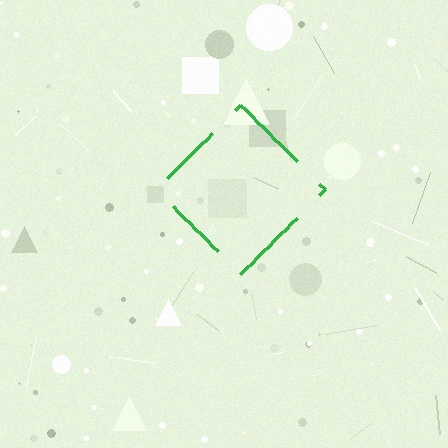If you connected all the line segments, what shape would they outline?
They would outline a diamond.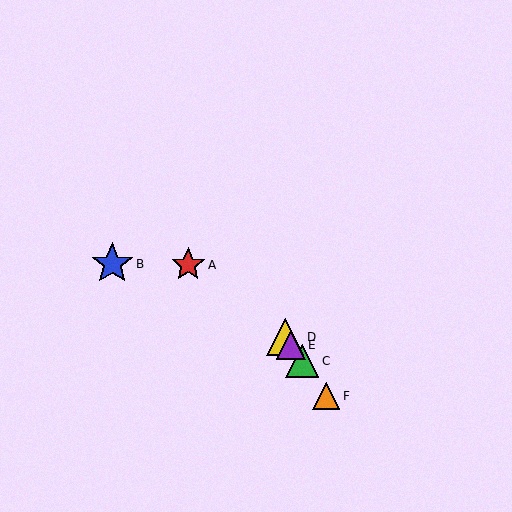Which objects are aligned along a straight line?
Objects C, D, E, F are aligned along a straight line.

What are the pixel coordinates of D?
Object D is at (285, 337).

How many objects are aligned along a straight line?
4 objects (C, D, E, F) are aligned along a straight line.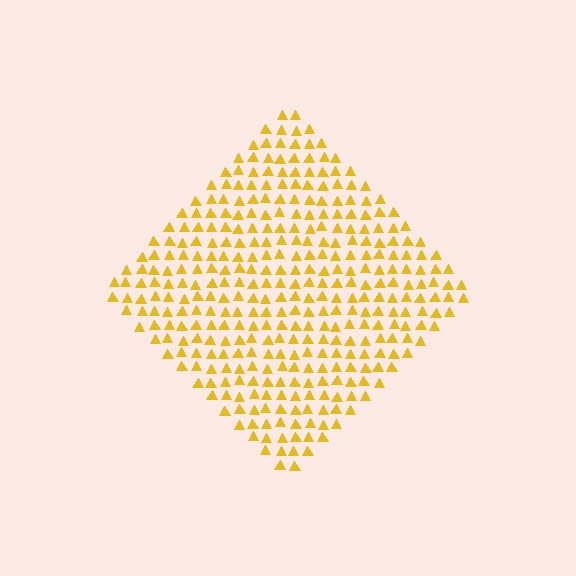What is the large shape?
The large shape is a diamond.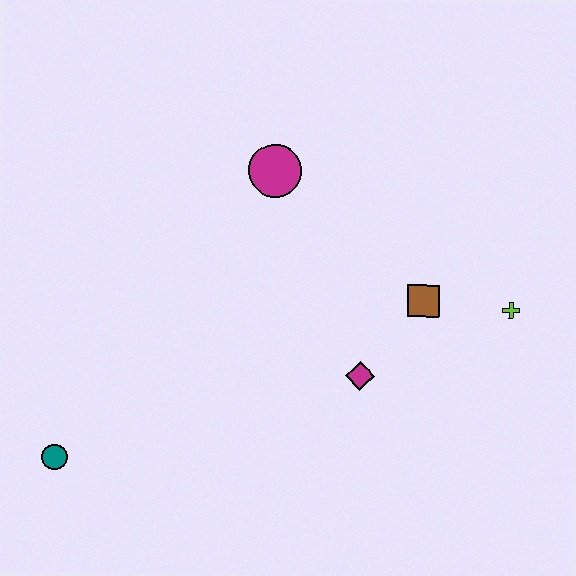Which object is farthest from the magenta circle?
The teal circle is farthest from the magenta circle.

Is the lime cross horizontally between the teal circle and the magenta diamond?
No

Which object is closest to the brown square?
The lime cross is closest to the brown square.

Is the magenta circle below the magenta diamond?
No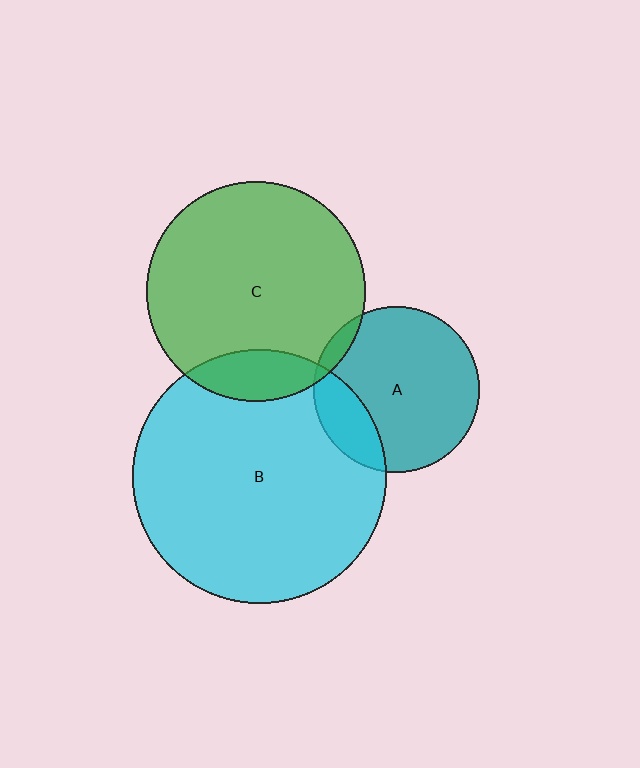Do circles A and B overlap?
Yes.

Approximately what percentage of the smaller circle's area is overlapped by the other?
Approximately 20%.